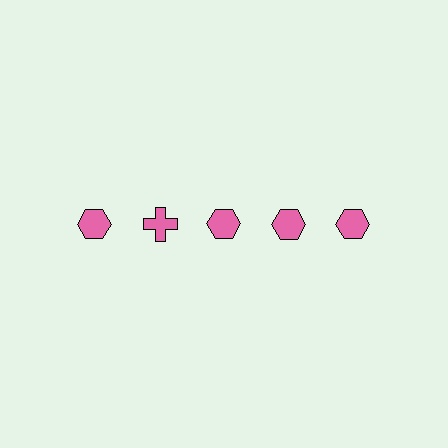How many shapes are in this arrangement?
There are 5 shapes arranged in a grid pattern.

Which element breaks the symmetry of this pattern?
The pink cross in the top row, second from left column breaks the symmetry. All other shapes are pink hexagons.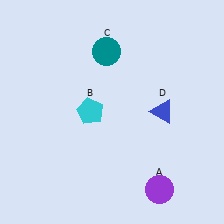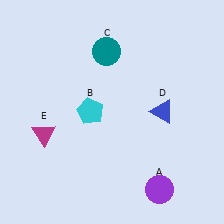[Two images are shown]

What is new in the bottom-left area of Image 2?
A magenta triangle (E) was added in the bottom-left area of Image 2.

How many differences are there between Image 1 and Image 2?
There is 1 difference between the two images.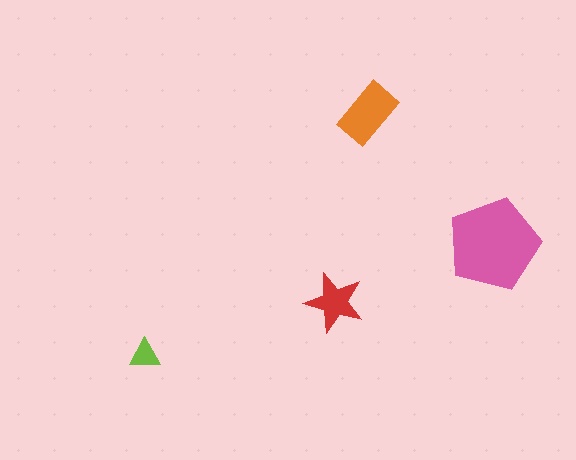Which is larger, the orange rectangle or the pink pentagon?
The pink pentagon.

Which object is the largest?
The pink pentagon.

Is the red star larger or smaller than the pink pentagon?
Smaller.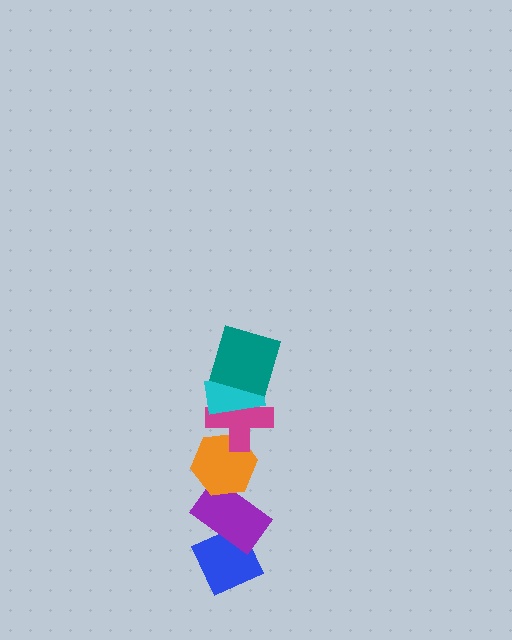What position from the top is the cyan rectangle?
The cyan rectangle is 2nd from the top.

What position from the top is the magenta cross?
The magenta cross is 3rd from the top.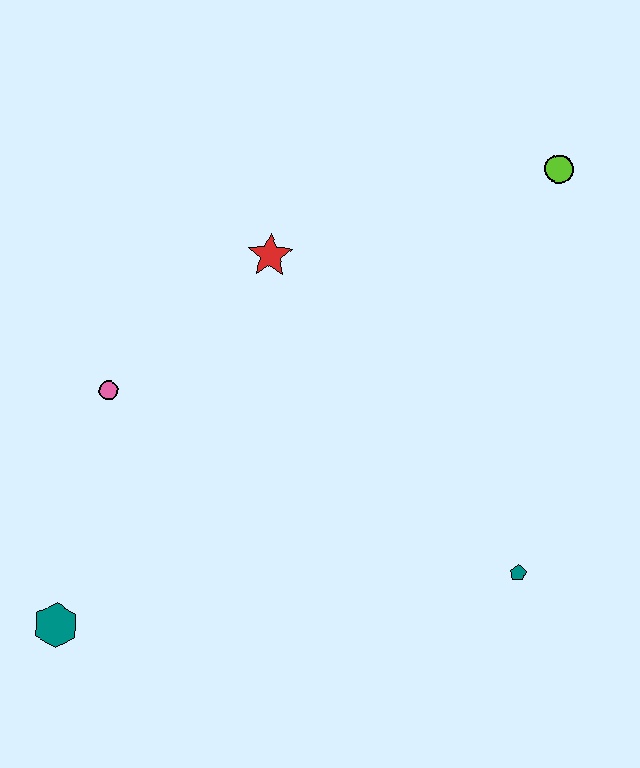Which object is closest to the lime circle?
The red star is closest to the lime circle.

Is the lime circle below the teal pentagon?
No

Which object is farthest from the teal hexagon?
The lime circle is farthest from the teal hexagon.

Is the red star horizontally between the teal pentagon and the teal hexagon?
Yes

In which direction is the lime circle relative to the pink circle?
The lime circle is to the right of the pink circle.